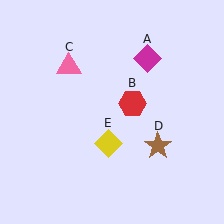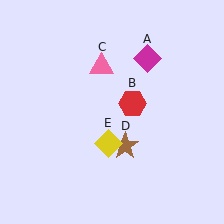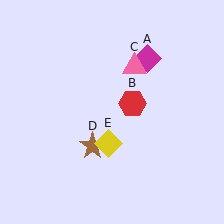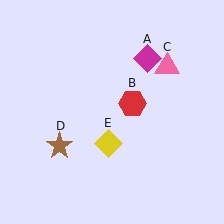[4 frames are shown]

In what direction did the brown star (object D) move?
The brown star (object D) moved left.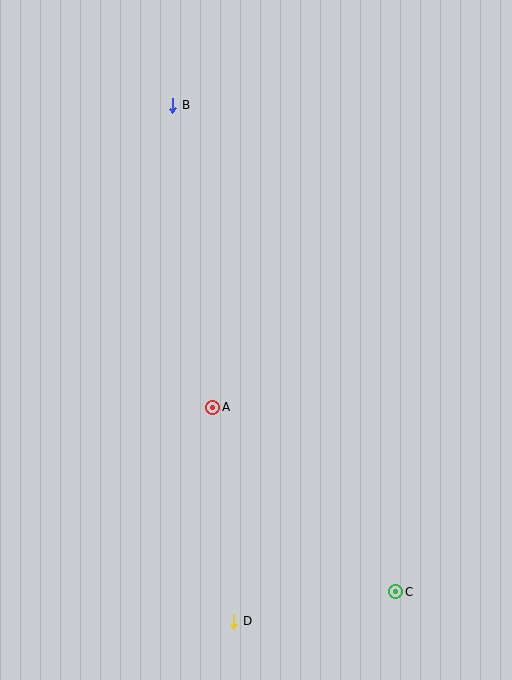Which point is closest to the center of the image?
Point A at (213, 407) is closest to the center.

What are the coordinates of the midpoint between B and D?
The midpoint between B and D is at (203, 363).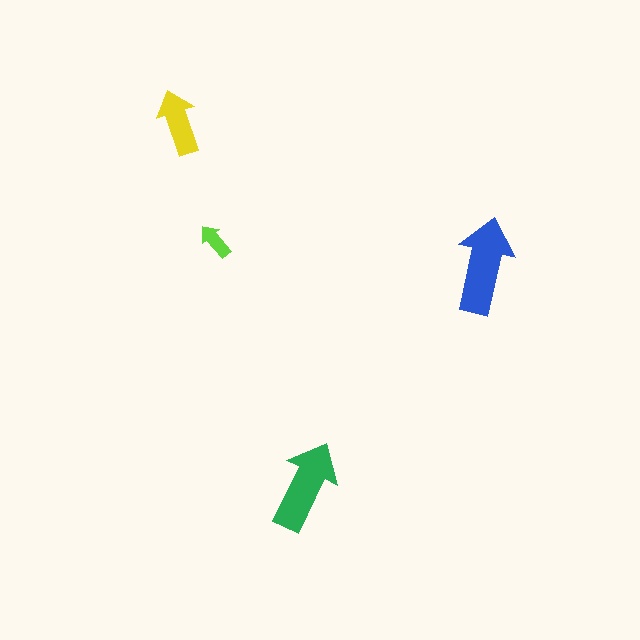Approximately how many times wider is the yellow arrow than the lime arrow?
About 2 times wider.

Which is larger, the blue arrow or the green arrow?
The blue one.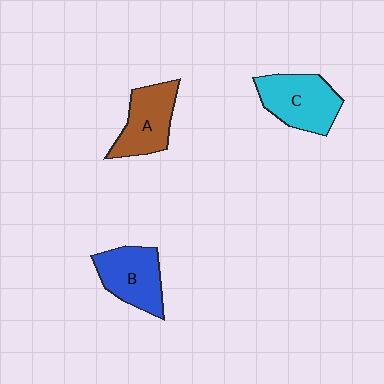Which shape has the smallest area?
Shape A (brown).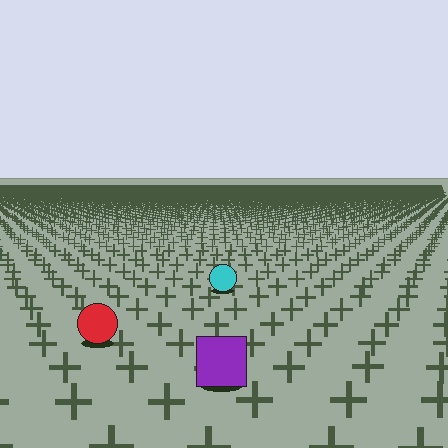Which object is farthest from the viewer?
The cyan circle is farthest from the viewer. It appears smaller and the ground texture around it is denser.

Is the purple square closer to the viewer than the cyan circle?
Yes. The purple square is closer — you can tell from the texture gradient: the ground texture is coarser near it.